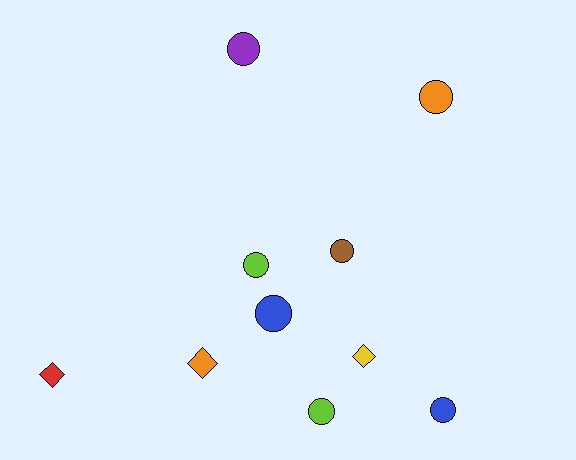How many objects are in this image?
There are 10 objects.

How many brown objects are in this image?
There is 1 brown object.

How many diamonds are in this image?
There are 3 diamonds.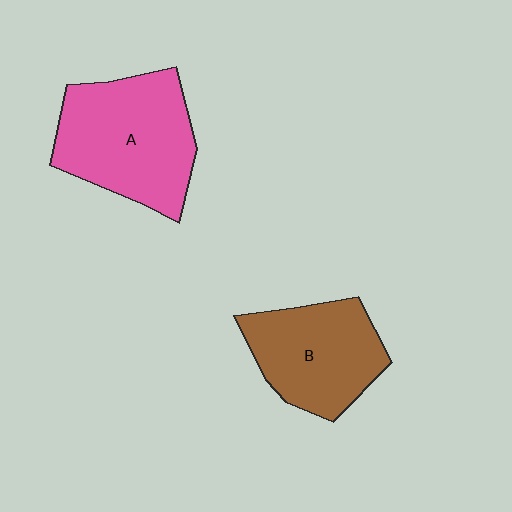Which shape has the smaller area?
Shape B (brown).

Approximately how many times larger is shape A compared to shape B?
Approximately 1.2 times.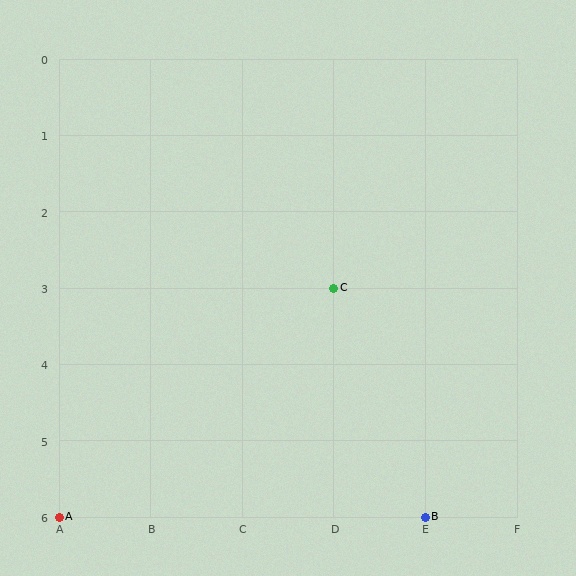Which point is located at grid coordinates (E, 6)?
Point B is at (E, 6).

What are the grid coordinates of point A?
Point A is at grid coordinates (A, 6).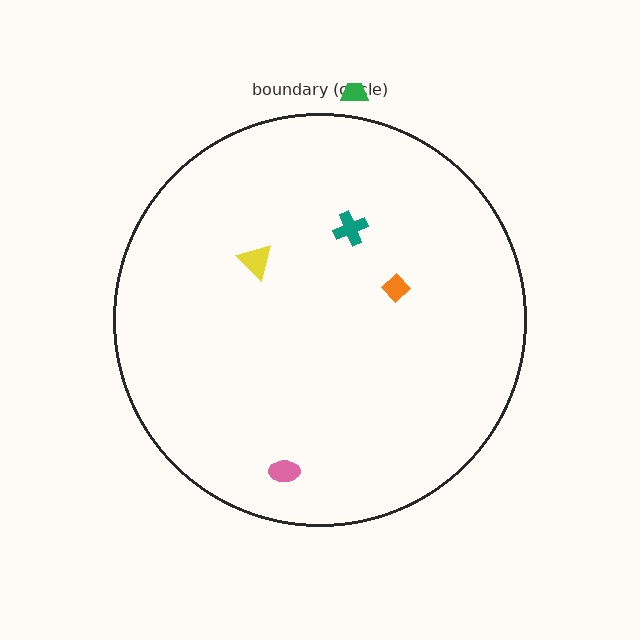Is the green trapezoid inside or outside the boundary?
Outside.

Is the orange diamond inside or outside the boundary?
Inside.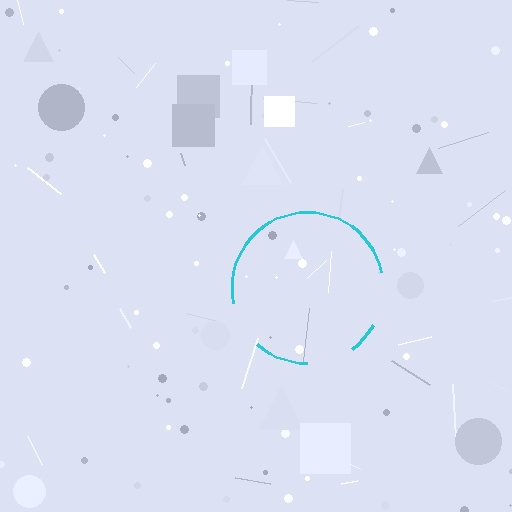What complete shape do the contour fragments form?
The contour fragments form a circle.